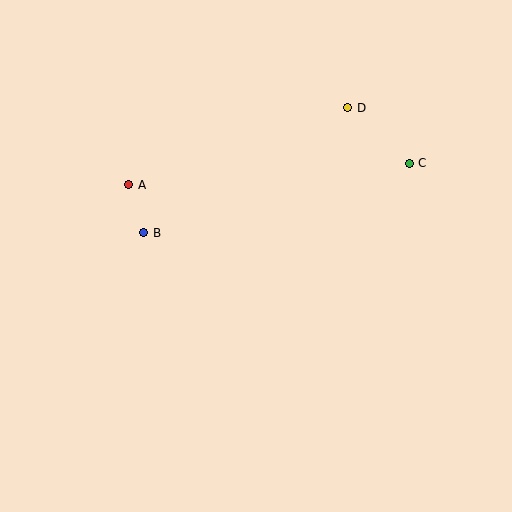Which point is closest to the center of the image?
Point B at (144, 233) is closest to the center.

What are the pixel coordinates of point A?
Point A is at (128, 185).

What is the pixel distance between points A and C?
The distance between A and C is 282 pixels.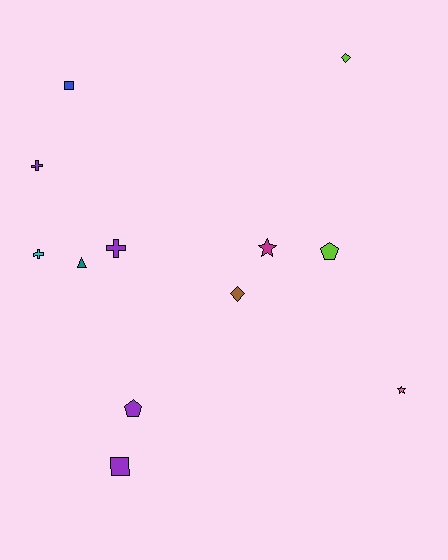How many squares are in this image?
There are 2 squares.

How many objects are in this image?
There are 12 objects.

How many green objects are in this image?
There are no green objects.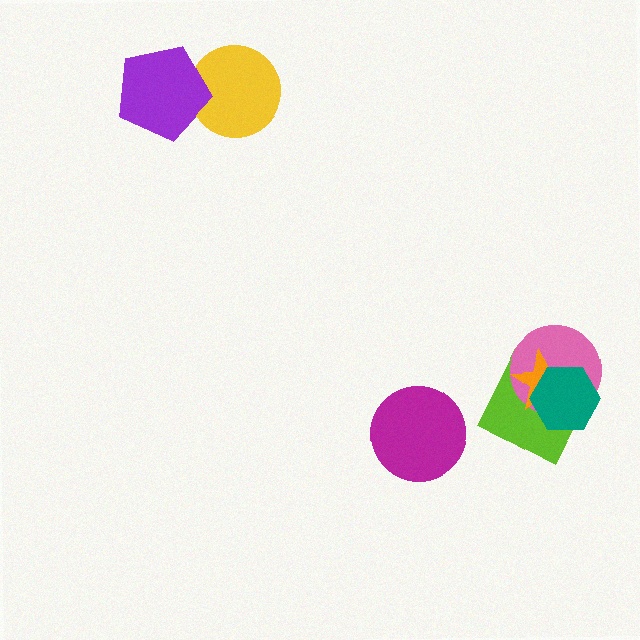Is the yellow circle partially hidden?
Yes, it is partially covered by another shape.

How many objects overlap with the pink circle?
3 objects overlap with the pink circle.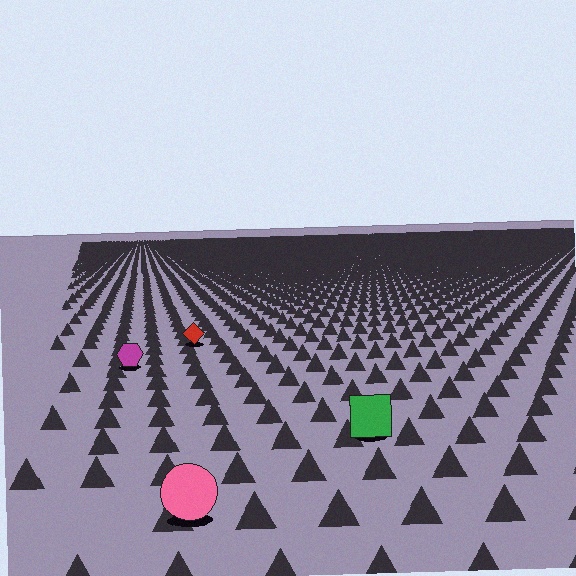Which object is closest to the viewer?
The pink circle is closest. The texture marks near it are larger and more spread out.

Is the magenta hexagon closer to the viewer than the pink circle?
No. The pink circle is closer — you can tell from the texture gradient: the ground texture is coarser near it.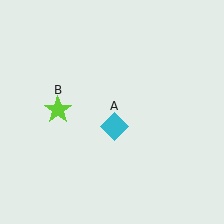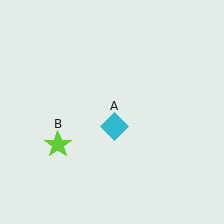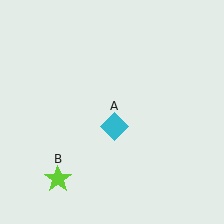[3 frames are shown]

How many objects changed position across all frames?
1 object changed position: lime star (object B).